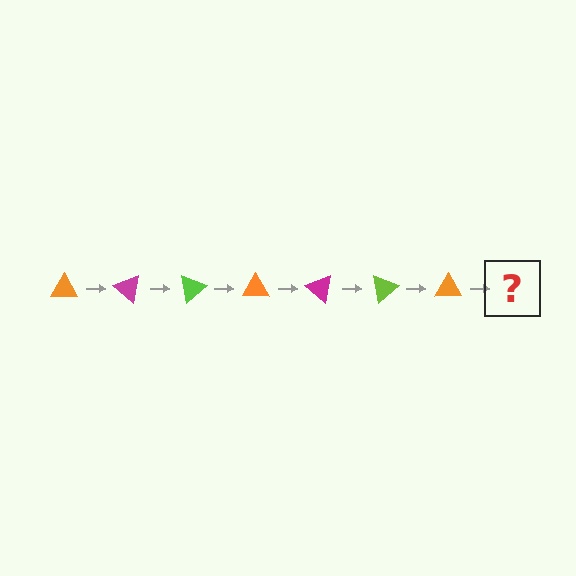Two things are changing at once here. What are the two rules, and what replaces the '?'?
The two rules are that it rotates 40 degrees each step and the color cycles through orange, magenta, and lime. The '?' should be a magenta triangle, rotated 280 degrees from the start.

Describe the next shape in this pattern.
It should be a magenta triangle, rotated 280 degrees from the start.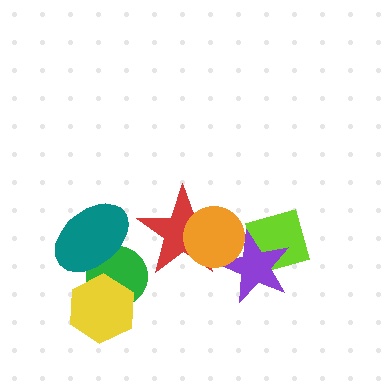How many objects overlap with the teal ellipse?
1 object overlaps with the teal ellipse.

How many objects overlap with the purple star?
2 objects overlap with the purple star.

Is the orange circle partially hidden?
No, no other shape covers it.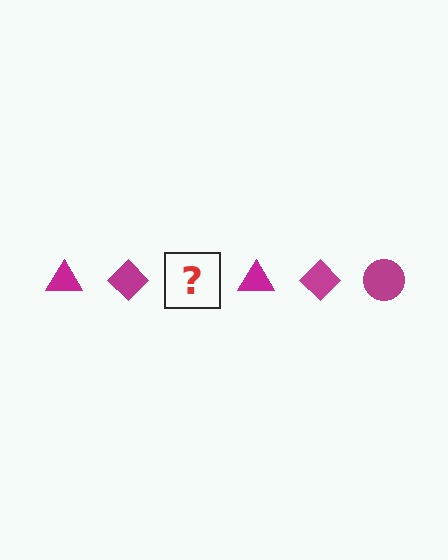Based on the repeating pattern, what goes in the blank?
The blank should be a magenta circle.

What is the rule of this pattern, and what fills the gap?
The rule is that the pattern cycles through triangle, diamond, circle shapes in magenta. The gap should be filled with a magenta circle.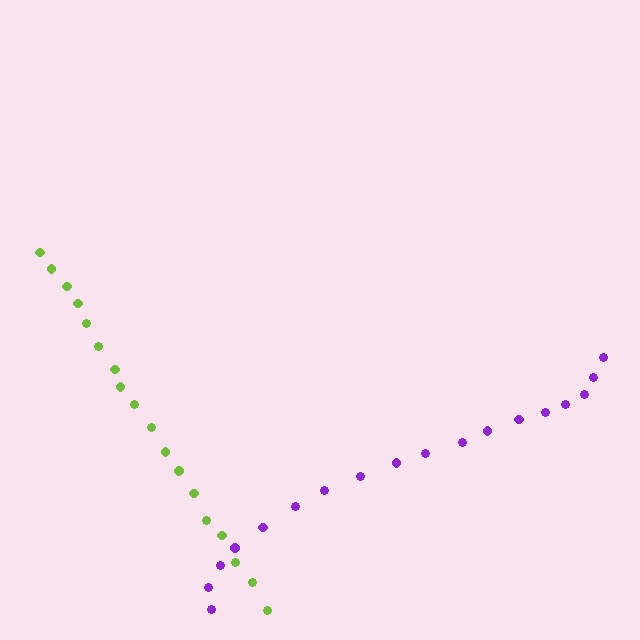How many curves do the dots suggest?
There are 2 distinct paths.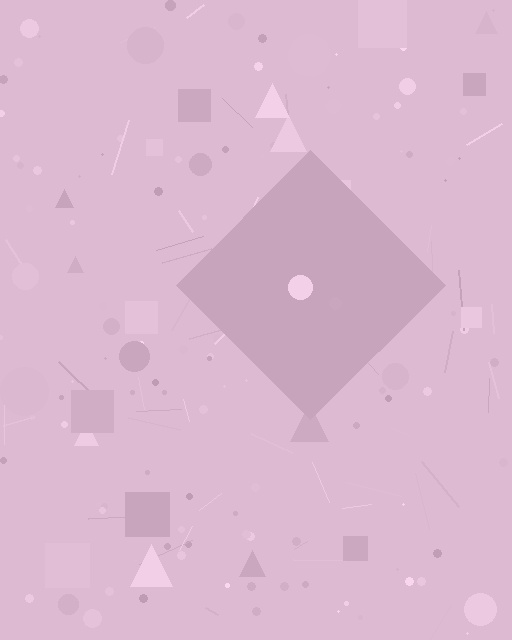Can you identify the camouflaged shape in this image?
The camouflaged shape is a diamond.